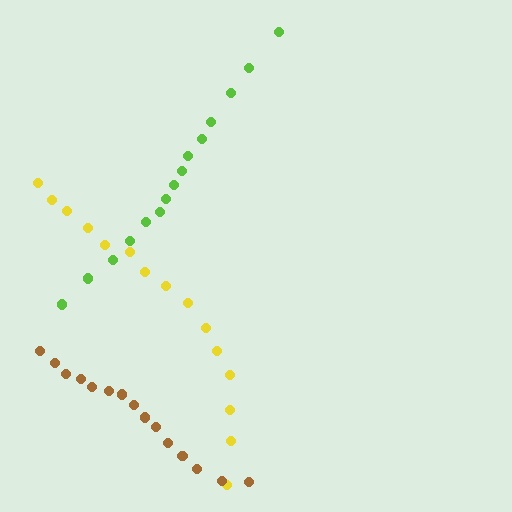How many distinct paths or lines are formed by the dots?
There are 3 distinct paths.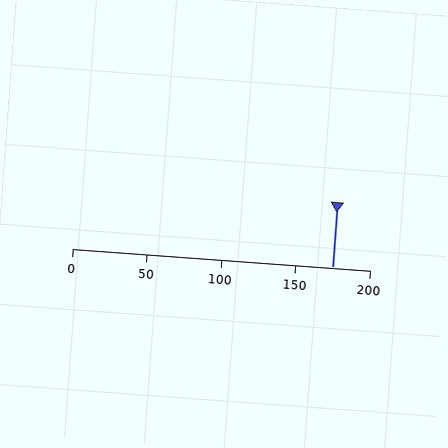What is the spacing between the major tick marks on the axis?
The major ticks are spaced 50 apart.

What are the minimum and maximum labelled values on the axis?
The axis runs from 0 to 200.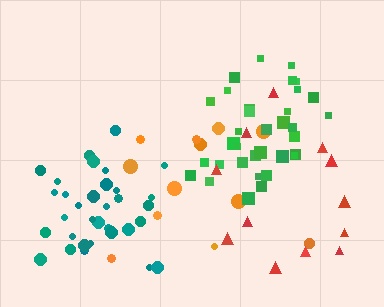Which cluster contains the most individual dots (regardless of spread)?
Green (35).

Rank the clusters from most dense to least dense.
green, teal, red, orange.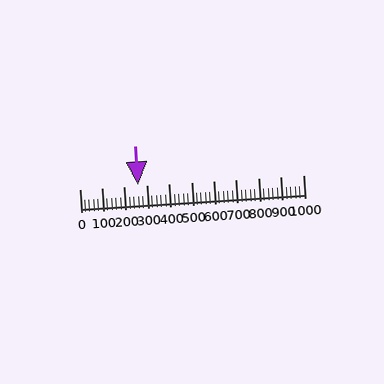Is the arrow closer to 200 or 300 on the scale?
The arrow is closer to 300.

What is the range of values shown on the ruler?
The ruler shows values from 0 to 1000.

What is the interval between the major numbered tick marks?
The major tick marks are spaced 100 units apart.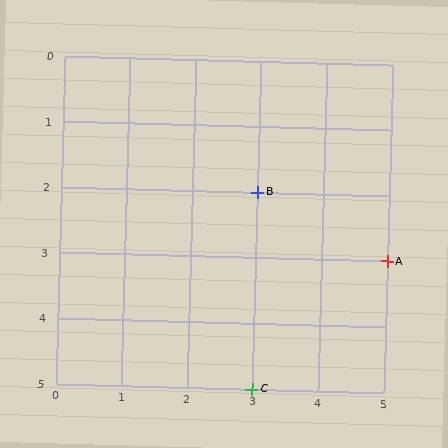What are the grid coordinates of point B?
Point B is at grid coordinates (3, 2).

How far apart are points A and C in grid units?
Points A and C are 2 columns and 2 rows apart (about 2.8 grid units diagonally).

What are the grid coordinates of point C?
Point C is at grid coordinates (3, 5).